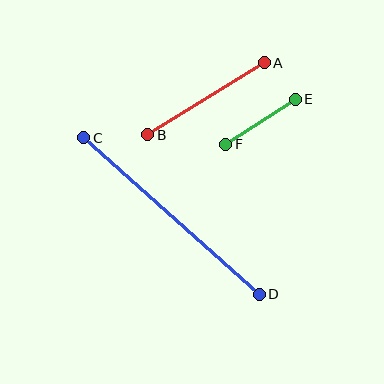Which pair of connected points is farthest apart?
Points C and D are farthest apart.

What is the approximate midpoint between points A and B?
The midpoint is at approximately (206, 99) pixels.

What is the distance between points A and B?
The distance is approximately 137 pixels.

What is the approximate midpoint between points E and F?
The midpoint is at approximately (261, 122) pixels.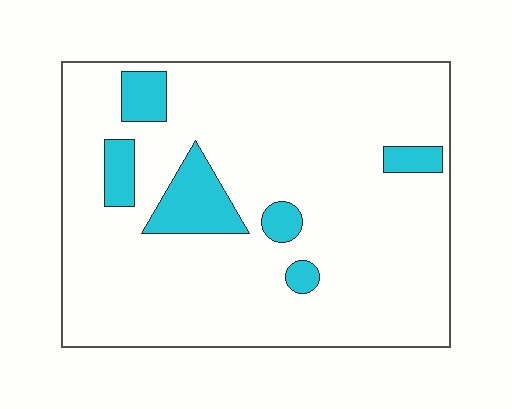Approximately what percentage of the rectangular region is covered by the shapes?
Approximately 10%.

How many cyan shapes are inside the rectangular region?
6.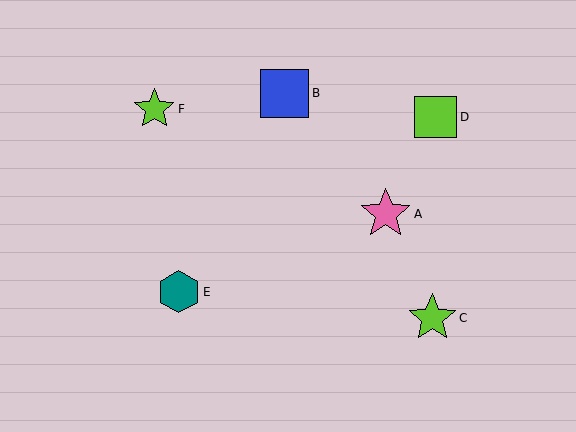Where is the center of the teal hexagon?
The center of the teal hexagon is at (179, 292).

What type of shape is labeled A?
Shape A is a pink star.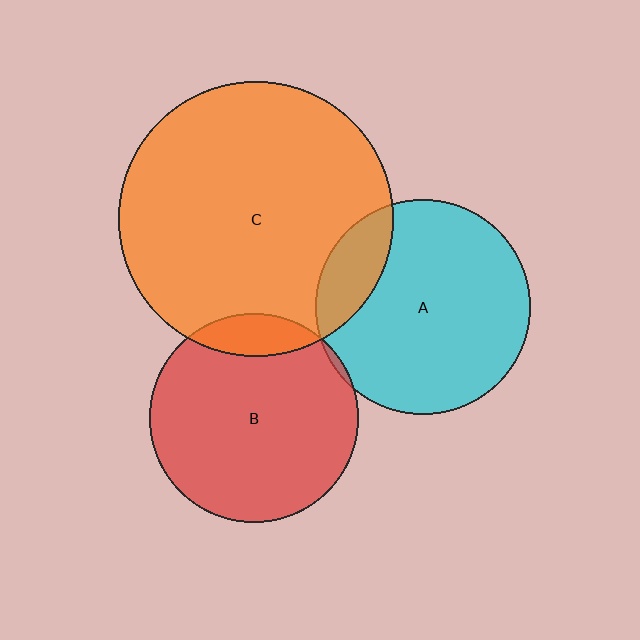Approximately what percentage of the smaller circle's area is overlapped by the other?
Approximately 10%.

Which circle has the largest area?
Circle C (orange).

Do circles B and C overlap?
Yes.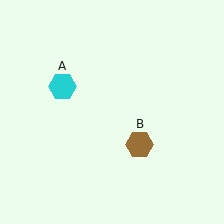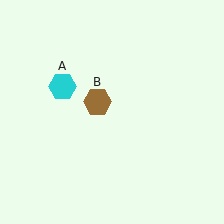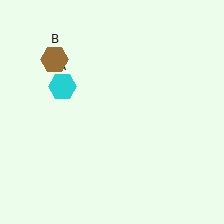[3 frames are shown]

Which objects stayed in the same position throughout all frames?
Cyan hexagon (object A) remained stationary.